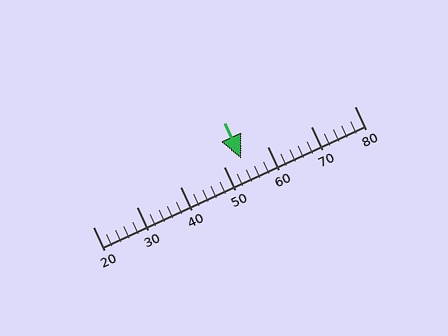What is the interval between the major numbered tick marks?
The major tick marks are spaced 10 units apart.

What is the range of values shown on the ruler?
The ruler shows values from 20 to 80.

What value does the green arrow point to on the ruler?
The green arrow points to approximately 54.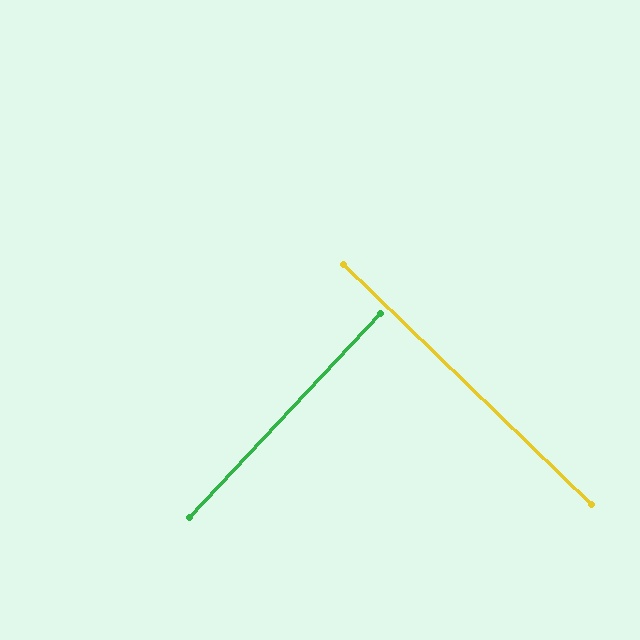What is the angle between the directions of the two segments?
Approximately 89 degrees.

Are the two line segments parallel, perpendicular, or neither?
Perpendicular — they meet at approximately 89°.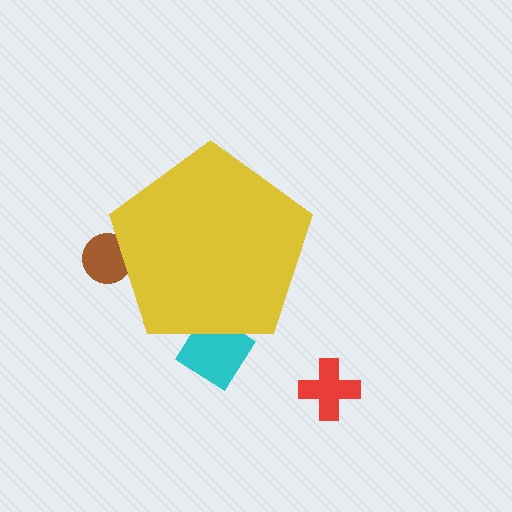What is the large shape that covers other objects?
A yellow pentagon.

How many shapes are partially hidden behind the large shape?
2 shapes are partially hidden.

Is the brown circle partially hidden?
Yes, the brown circle is partially hidden behind the yellow pentagon.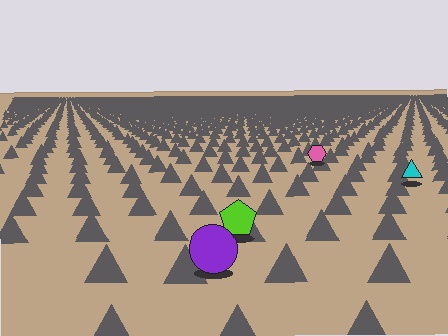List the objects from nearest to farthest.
From nearest to farthest: the purple circle, the lime pentagon, the cyan triangle, the pink hexagon.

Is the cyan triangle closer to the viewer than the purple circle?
No. The purple circle is closer — you can tell from the texture gradient: the ground texture is coarser near it.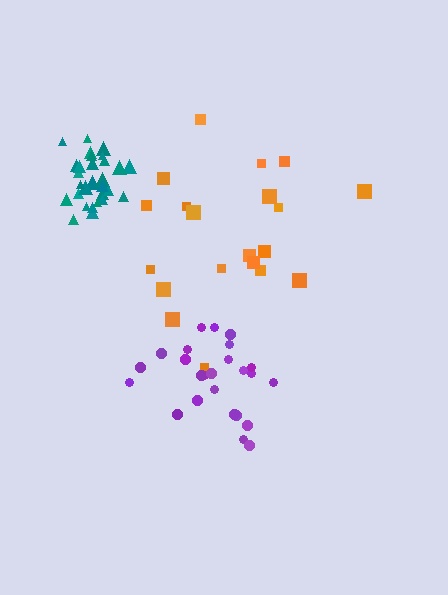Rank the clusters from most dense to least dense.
teal, purple, orange.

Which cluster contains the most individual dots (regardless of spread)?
Teal (30).